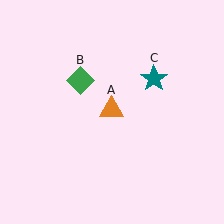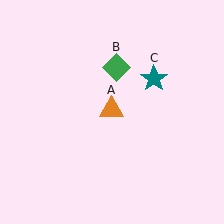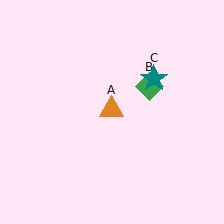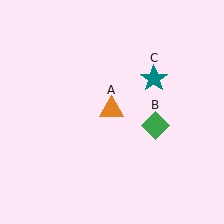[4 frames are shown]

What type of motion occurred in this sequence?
The green diamond (object B) rotated clockwise around the center of the scene.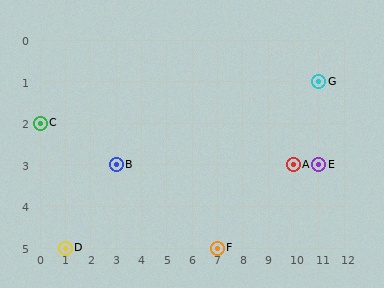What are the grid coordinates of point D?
Point D is at grid coordinates (1, 5).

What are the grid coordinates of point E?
Point E is at grid coordinates (11, 3).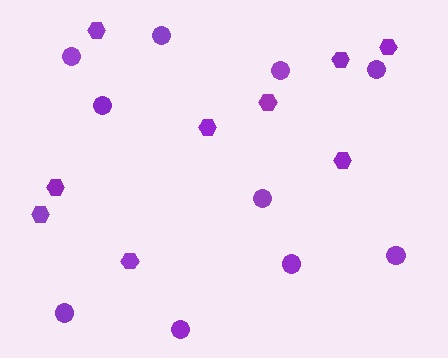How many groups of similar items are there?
There are 2 groups: one group of circles (10) and one group of hexagons (9).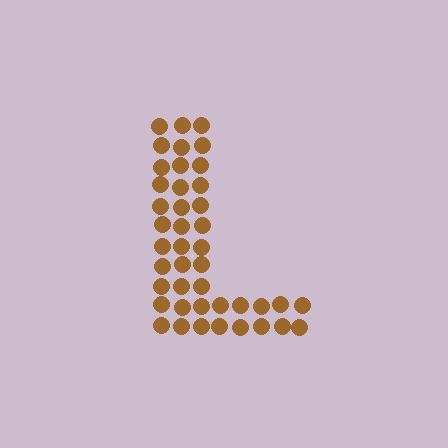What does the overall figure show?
The overall figure shows the letter L.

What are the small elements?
The small elements are circles.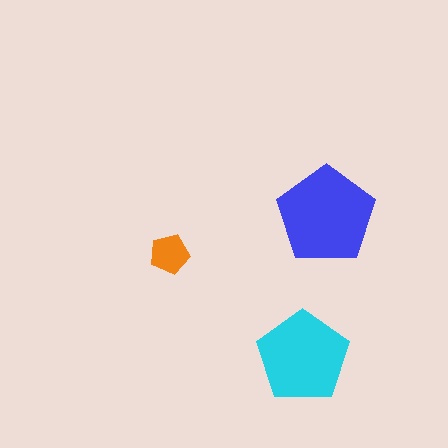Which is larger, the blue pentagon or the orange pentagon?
The blue one.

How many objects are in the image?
There are 3 objects in the image.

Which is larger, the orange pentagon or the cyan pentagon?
The cyan one.